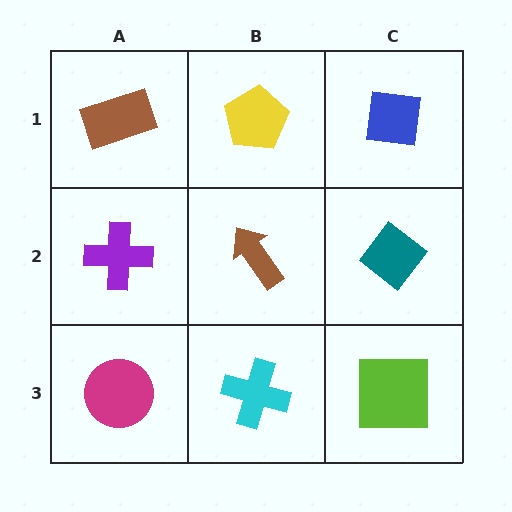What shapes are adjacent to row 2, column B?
A yellow pentagon (row 1, column B), a cyan cross (row 3, column B), a purple cross (row 2, column A), a teal diamond (row 2, column C).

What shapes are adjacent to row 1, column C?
A teal diamond (row 2, column C), a yellow pentagon (row 1, column B).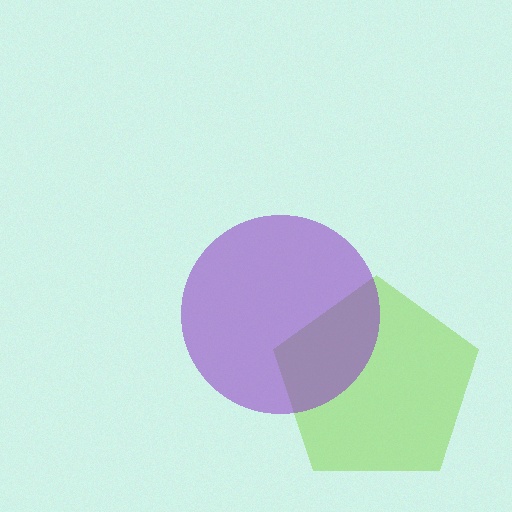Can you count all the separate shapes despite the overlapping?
Yes, there are 2 separate shapes.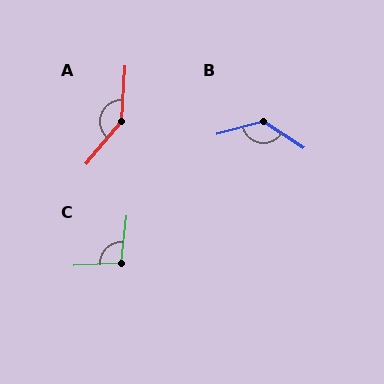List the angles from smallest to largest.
C (100°), B (132°), A (144°).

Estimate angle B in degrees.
Approximately 132 degrees.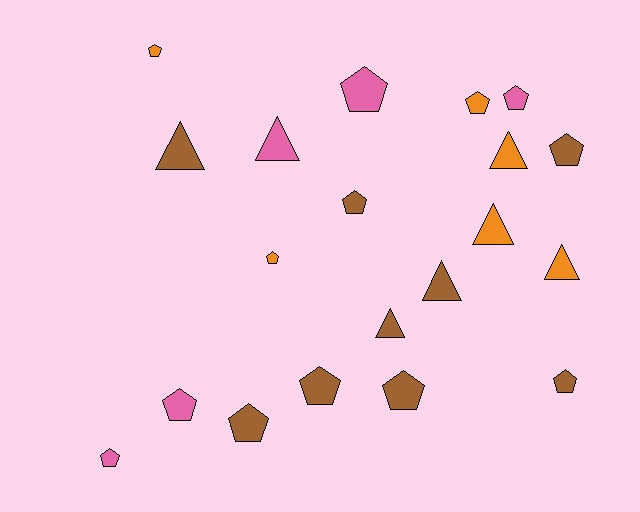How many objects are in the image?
There are 20 objects.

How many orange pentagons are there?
There are 3 orange pentagons.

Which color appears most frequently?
Brown, with 9 objects.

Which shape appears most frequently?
Pentagon, with 13 objects.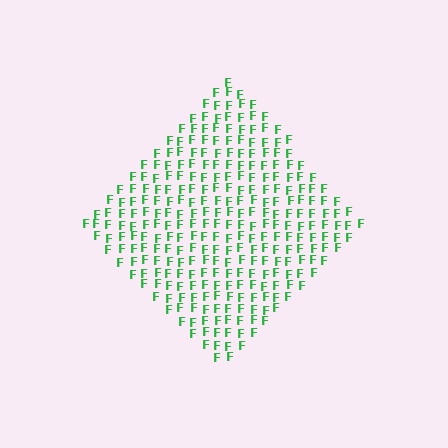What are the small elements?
The small elements are letter F's.